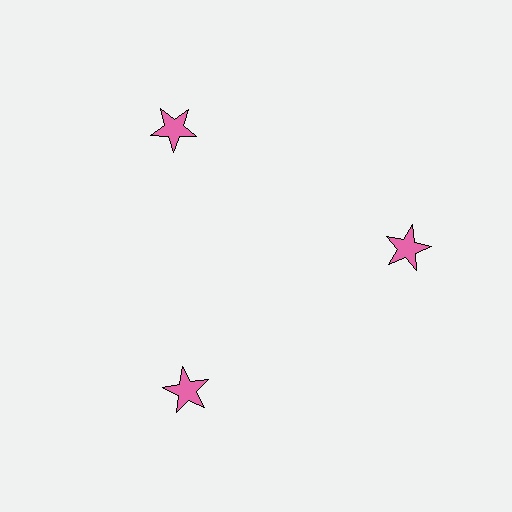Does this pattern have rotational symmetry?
Yes, this pattern has 3-fold rotational symmetry. It looks the same after rotating 120 degrees around the center.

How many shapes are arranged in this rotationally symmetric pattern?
There are 3 shapes, arranged in 3 groups of 1.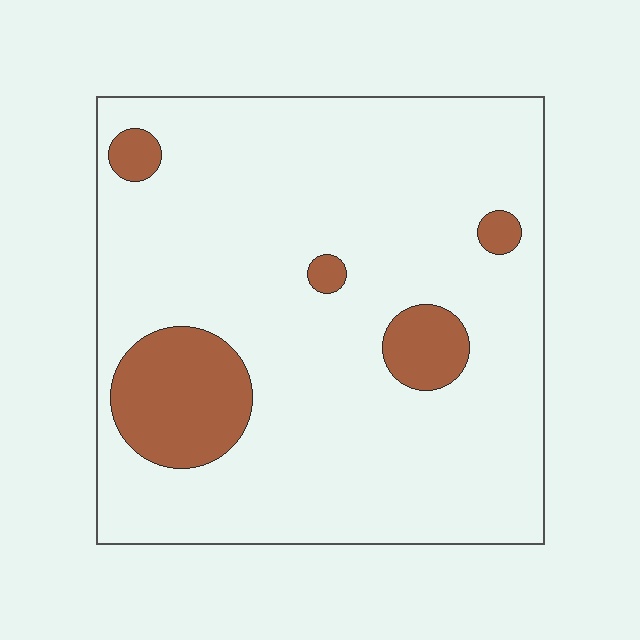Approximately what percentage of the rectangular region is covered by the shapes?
Approximately 15%.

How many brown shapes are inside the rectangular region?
5.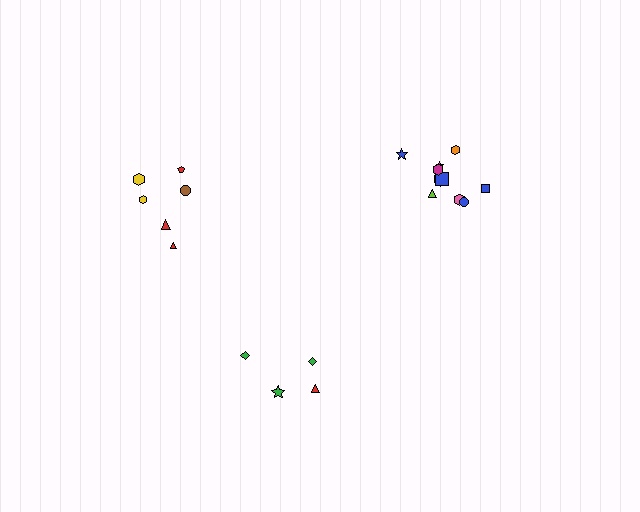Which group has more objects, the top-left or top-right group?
The top-right group.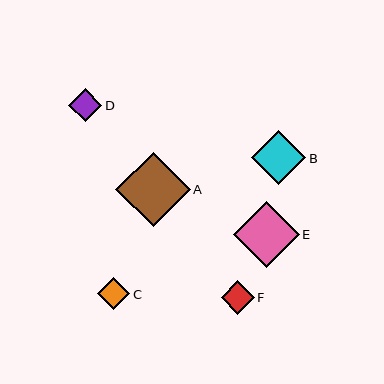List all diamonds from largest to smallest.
From largest to smallest: A, E, B, D, F, C.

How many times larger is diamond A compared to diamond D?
Diamond A is approximately 2.3 times the size of diamond D.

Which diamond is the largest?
Diamond A is the largest with a size of approximately 75 pixels.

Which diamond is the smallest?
Diamond C is the smallest with a size of approximately 32 pixels.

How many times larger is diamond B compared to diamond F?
Diamond B is approximately 1.6 times the size of diamond F.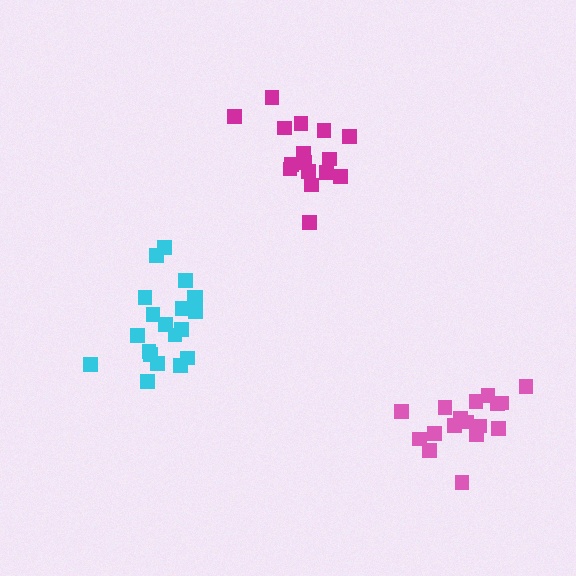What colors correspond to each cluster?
The clusters are colored: cyan, pink, magenta.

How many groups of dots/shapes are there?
There are 3 groups.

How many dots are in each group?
Group 1: 20 dots, Group 2: 17 dots, Group 3: 16 dots (53 total).